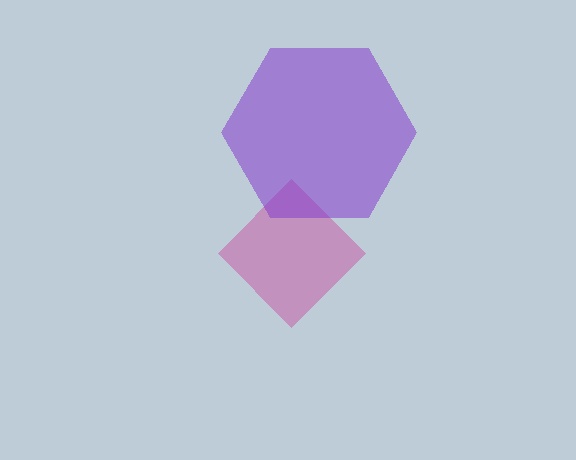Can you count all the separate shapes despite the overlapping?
Yes, there are 2 separate shapes.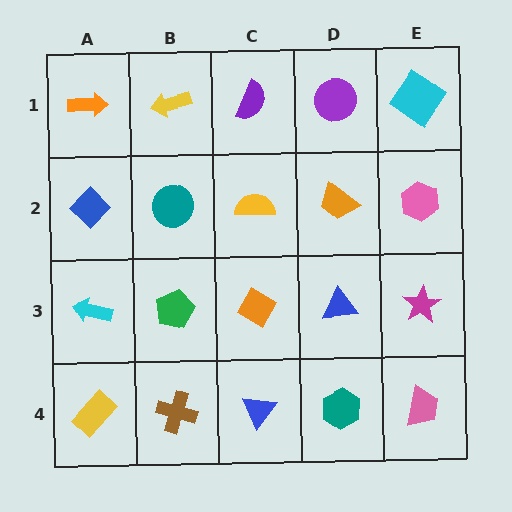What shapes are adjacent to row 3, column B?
A teal circle (row 2, column B), a brown cross (row 4, column B), a cyan arrow (row 3, column A), an orange diamond (row 3, column C).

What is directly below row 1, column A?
A blue diamond.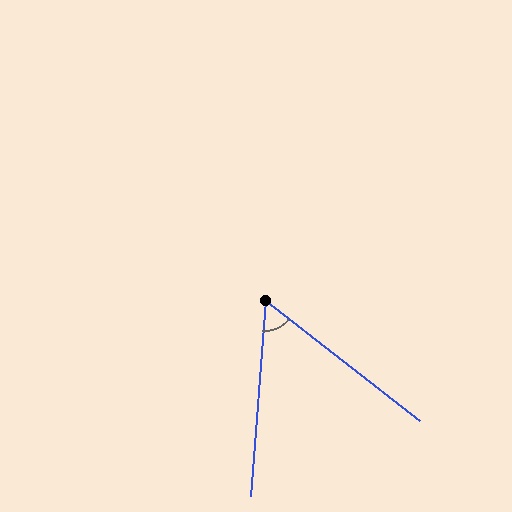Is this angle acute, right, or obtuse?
It is acute.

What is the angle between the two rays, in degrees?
Approximately 56 degrees.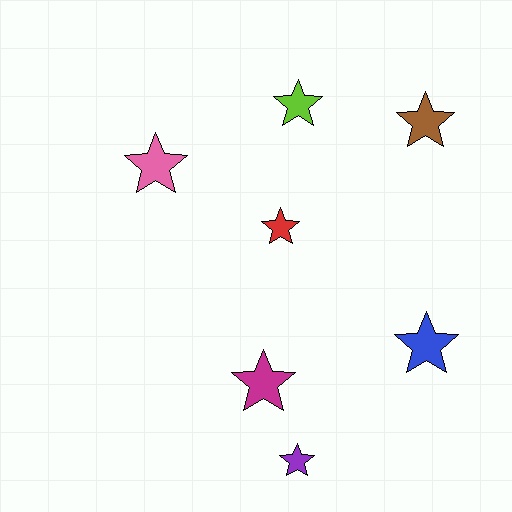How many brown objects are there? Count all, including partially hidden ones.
There is 1 brown object.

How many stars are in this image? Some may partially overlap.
There are 7 stars.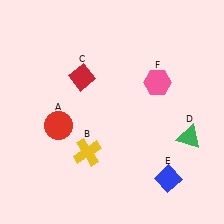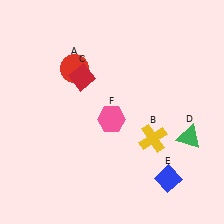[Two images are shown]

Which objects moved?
The objects that moved are: the red circle (A), the yellow cross (B), the pink hexagon (F).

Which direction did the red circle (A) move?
The red circle (A) moved up.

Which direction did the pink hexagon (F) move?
The pink hexagon (F) moved left.